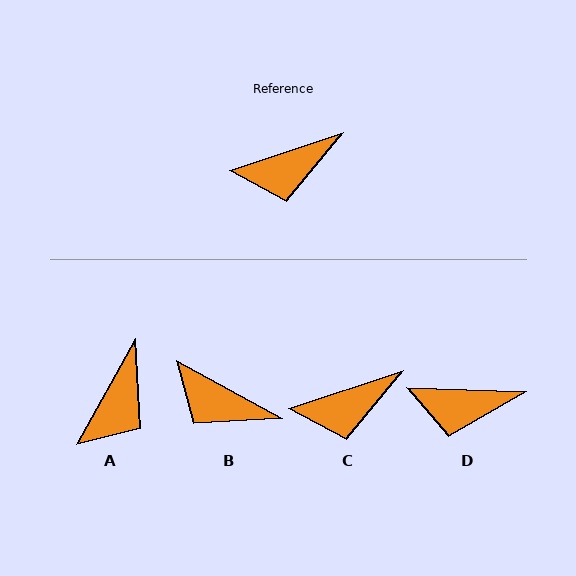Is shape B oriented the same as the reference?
No, it is off by about 47 degrees.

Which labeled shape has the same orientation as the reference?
C.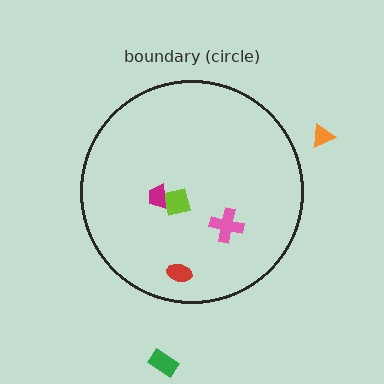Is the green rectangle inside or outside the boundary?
Outside.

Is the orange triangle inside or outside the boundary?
Outside.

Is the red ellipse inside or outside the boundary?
Inside.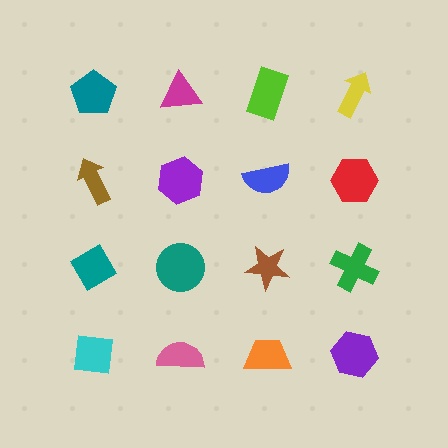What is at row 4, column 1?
A cyan square.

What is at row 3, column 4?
A green cross.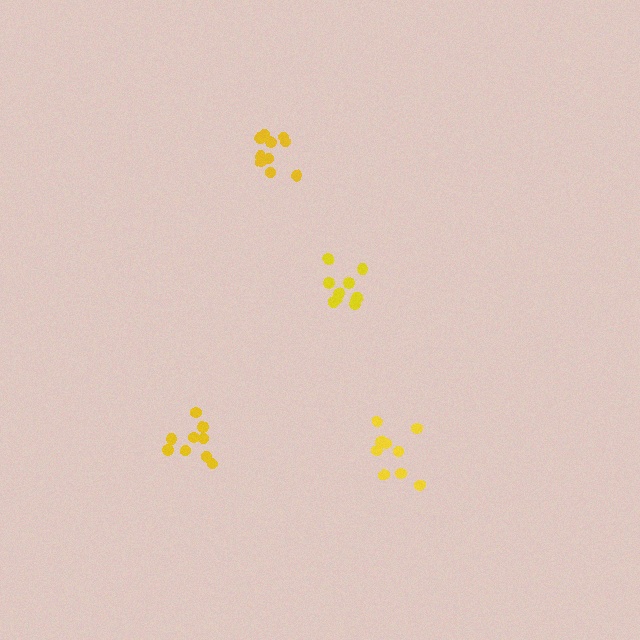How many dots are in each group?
Group 1: 9 dots, Group 2: 10 dots, Group 3: 10 dots, Group 4: 9 dots (38 total).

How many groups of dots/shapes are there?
There are 4 groups.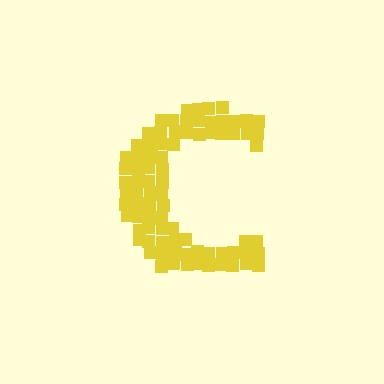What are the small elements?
The small elements are squares.